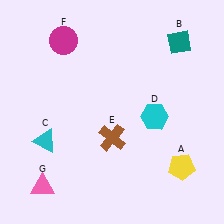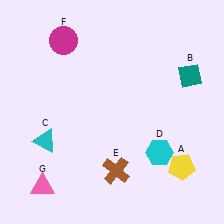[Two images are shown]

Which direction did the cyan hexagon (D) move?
The cyan hexagon (D) moved down.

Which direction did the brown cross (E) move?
The brown cross (E) moved down.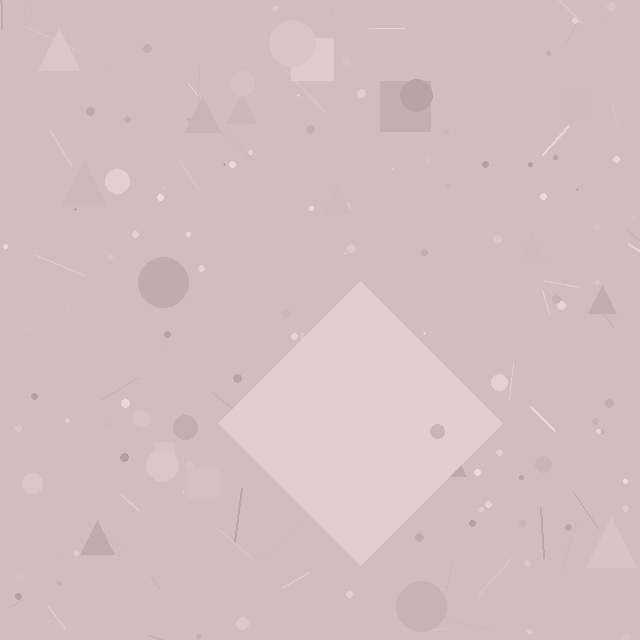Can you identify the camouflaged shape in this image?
The camouflaged shape is a diamond.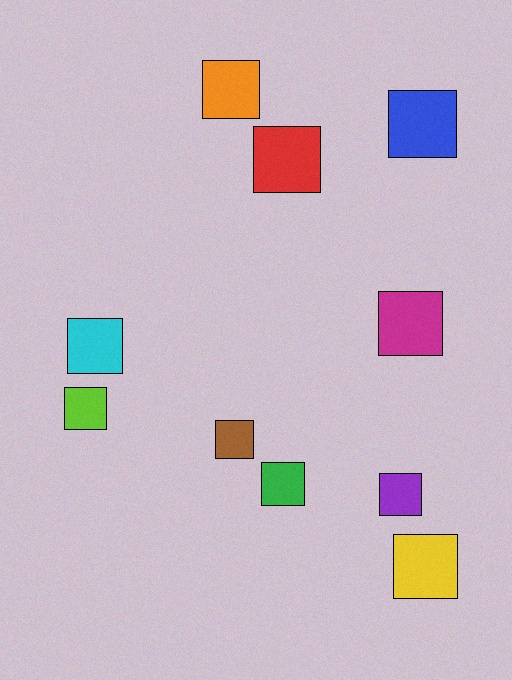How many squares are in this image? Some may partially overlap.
There are 10 squares.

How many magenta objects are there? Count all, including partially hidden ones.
There is 1 magenta object.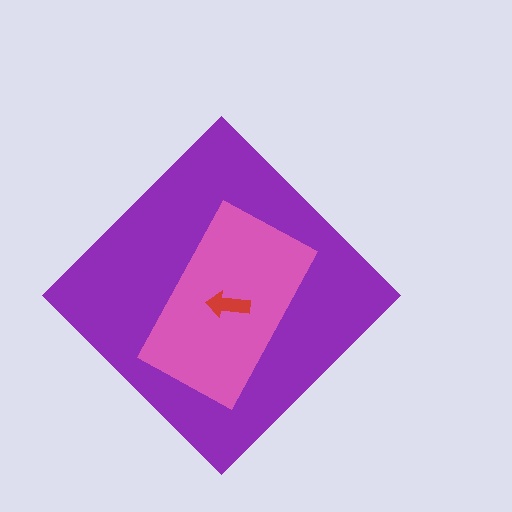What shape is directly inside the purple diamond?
The pink rectangle.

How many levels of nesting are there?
3.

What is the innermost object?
The red arrow.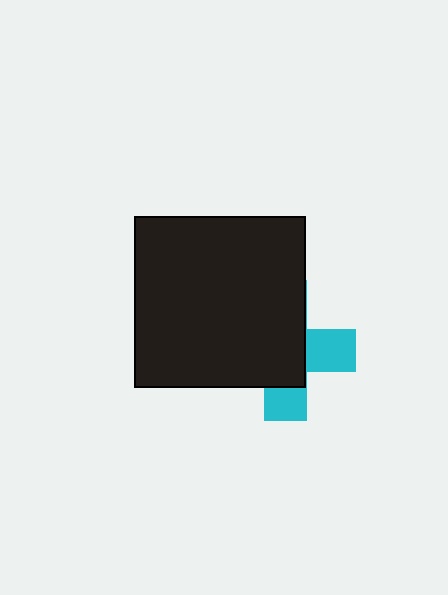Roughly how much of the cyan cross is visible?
A small part of it is visible (roughly 36%).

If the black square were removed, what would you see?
You would see the complete cyan cross.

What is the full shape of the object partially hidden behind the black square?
The partially hidden object is a cyan cross.